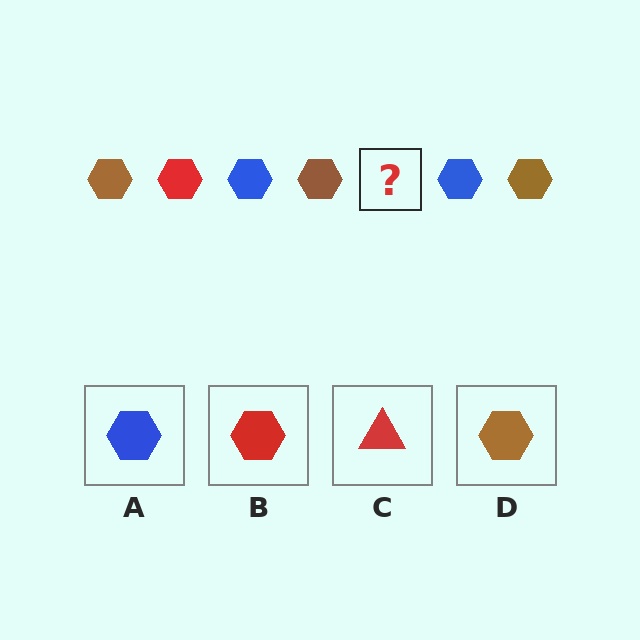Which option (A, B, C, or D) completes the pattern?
B.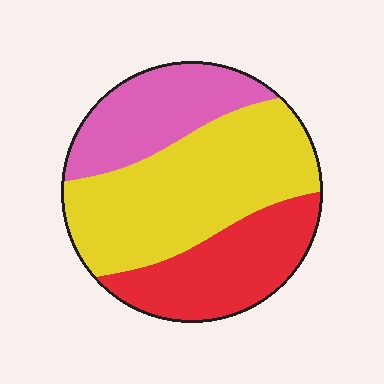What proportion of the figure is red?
Red takes up about one quarter (1/4) of the figure.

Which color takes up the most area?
Yellow, at roughly 50%.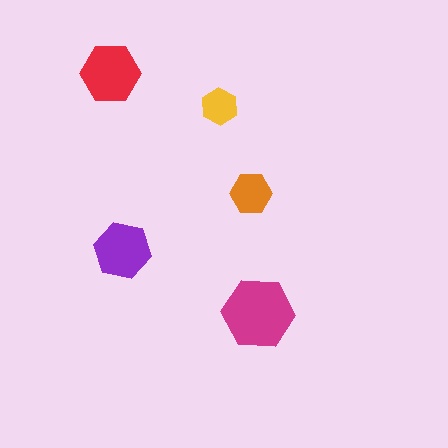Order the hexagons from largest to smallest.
the magenta one, the red one, the purple one, the orange one, the yellow one.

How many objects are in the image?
There are 5 objects in the image.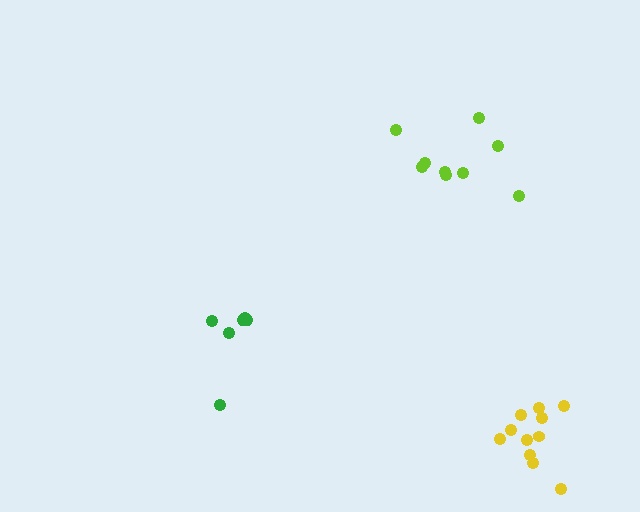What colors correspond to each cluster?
The clusters are colored: lime, yellow, green.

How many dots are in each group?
Group 1: 9 dots, Group 2: 11 dots, Group 3: 6 dots (26 total).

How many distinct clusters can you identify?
There are 3 distinct clusters.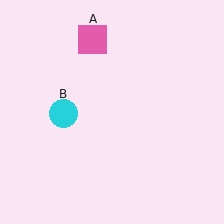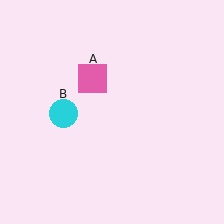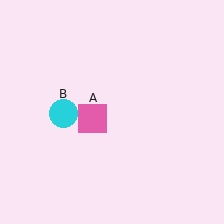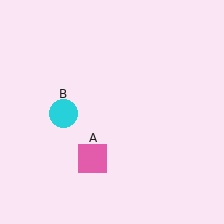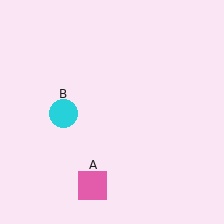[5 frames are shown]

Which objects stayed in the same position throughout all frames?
Cyan circle (object B) remained stationary.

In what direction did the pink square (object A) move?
The pink square (object A) moved down.